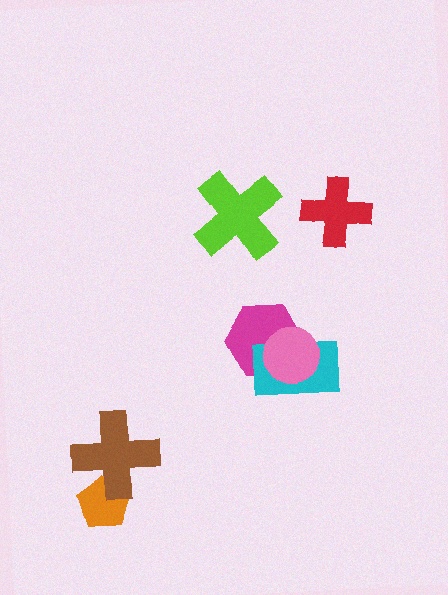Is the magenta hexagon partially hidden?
Yes, it is partially covered by another shape.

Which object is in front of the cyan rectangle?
The pink circle is in front of the cyan rectangle.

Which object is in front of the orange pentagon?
The brown cross is in front of the orange pentagon.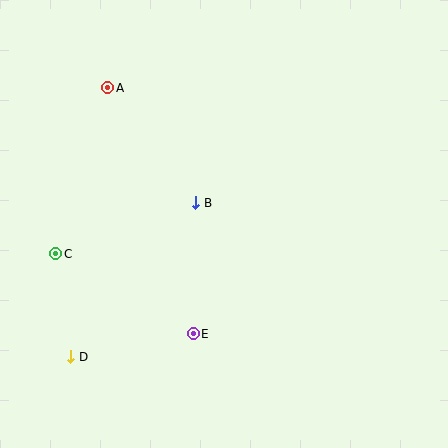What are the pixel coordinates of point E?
Point E is at (193, 334).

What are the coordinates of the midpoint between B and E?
The midpoint between B and E is at (195, 268).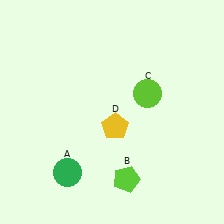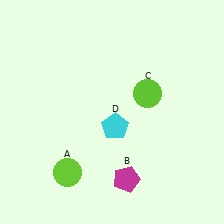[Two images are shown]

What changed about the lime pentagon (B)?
In Image 1, B is lime. In Image 2, it changed to magenta.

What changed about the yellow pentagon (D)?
In Image 1, D is yellow. In Image 2, it changed to cyan.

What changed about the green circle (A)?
In Image 1, A is green. In Image 2, it changed to lime.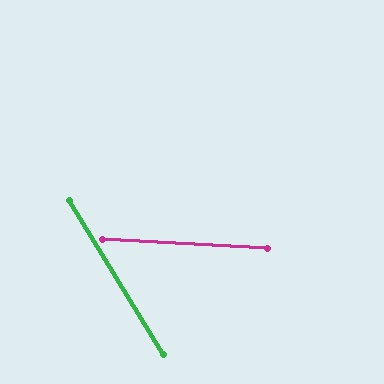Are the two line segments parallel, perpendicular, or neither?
Neither parallel nor perpendicular — they differ by about 55°.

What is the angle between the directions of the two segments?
Approximately 55 degrees.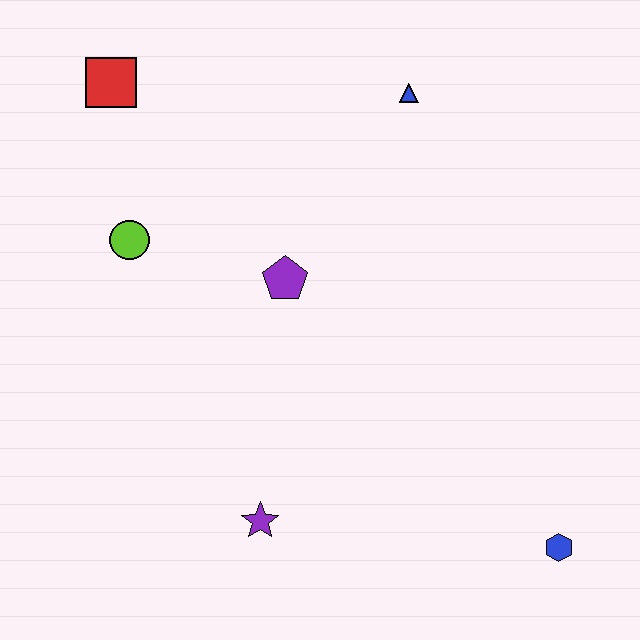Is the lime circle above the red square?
No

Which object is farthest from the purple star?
The red square is farthest from the purple star.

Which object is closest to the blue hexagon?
The purple star is closest to the blue hexagon.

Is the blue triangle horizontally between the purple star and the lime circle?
No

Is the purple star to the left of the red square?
No